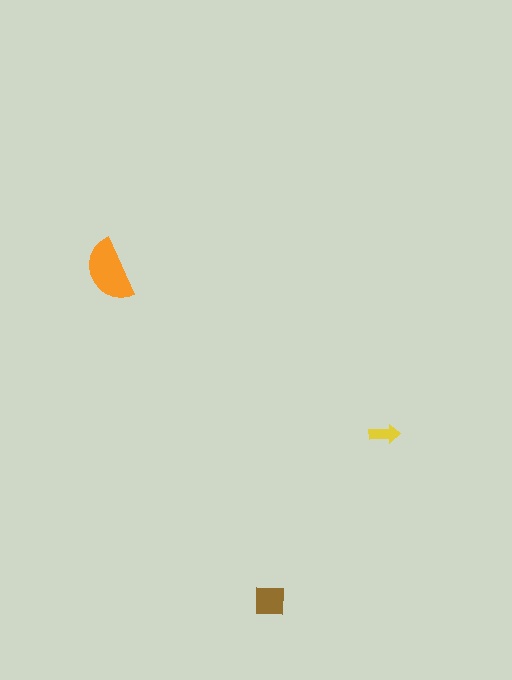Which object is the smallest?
The yellow arrow.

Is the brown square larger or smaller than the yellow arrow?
Larger.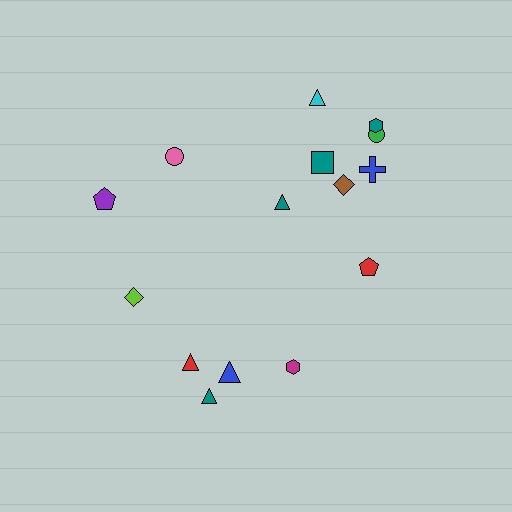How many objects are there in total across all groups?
There are 15 objects.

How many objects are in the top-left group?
There are 3 objects.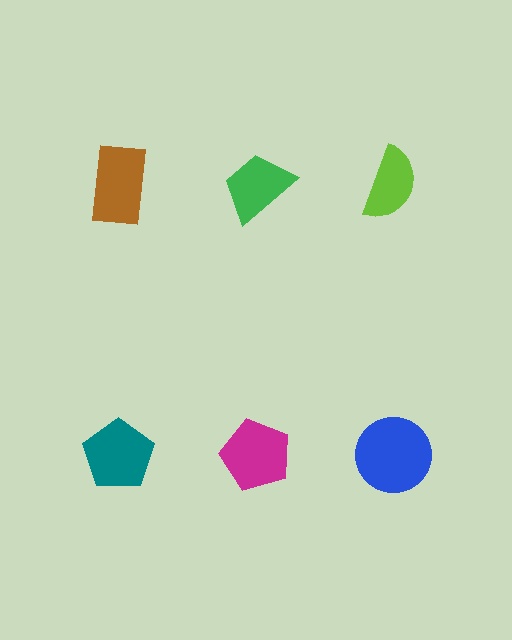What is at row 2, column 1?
A teal pentagon.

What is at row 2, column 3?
A blue circle.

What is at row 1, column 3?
A lime semicircle.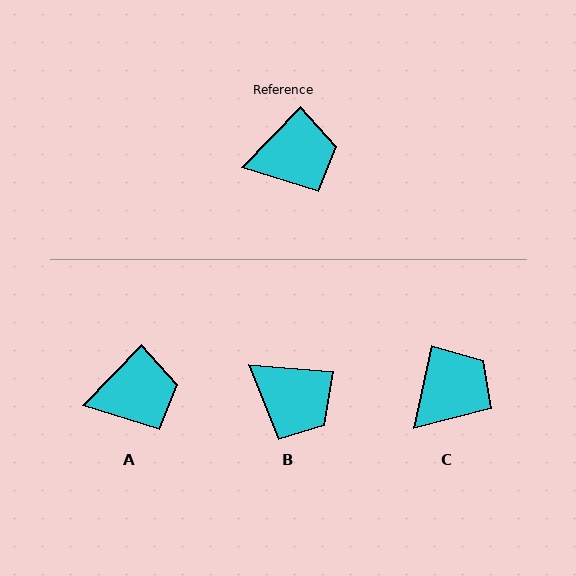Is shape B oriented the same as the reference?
No, it is off by about 51 degrees.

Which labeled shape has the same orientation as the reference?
A.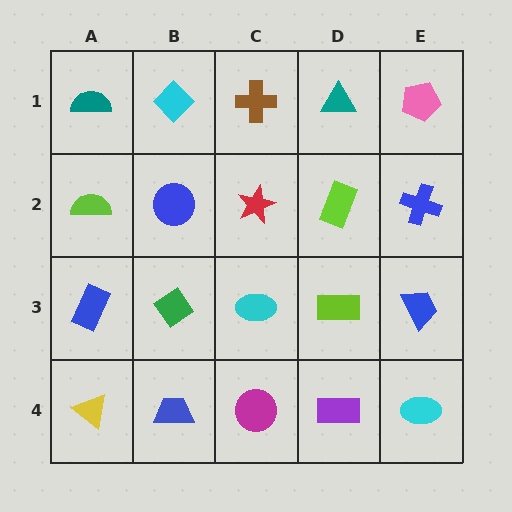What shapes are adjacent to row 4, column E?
A blue trapezoid (row 3, column E), a purple rectangle (row 4, column D).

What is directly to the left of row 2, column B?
A lime semicircle.